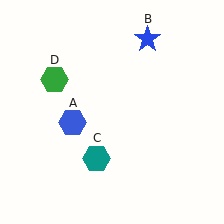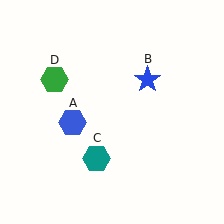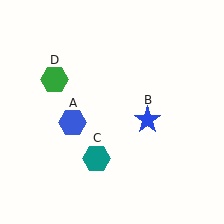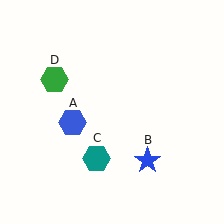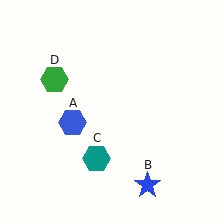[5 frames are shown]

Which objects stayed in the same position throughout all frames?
Blue hexagon (object A) and teal hexagon (object C) and green hexagon (object D) remained stationary.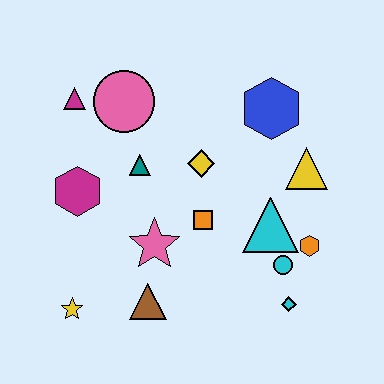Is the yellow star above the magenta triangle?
No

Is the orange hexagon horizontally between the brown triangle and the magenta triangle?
No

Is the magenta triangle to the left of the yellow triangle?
Yes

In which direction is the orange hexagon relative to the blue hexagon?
The orange hexagon is below the blue hexagon.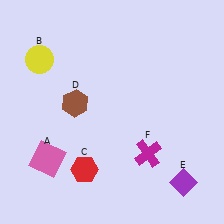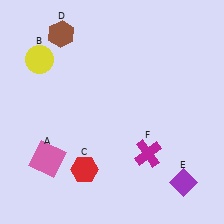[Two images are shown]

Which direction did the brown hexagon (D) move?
The brown hexagon (D) moved up.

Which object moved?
The brown hexagon (D) moved up.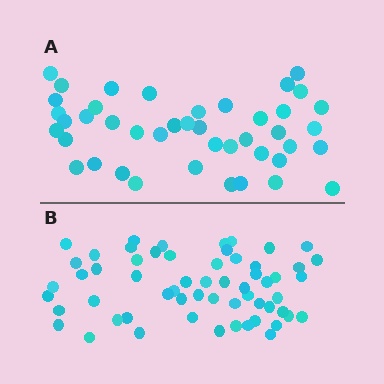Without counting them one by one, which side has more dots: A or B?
Region B (the bottom region) has more dots.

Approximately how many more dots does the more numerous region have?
Region B has approximately 15 more dots than region A.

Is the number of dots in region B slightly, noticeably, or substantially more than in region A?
Region B has noticeably more, but not dramatically so. The ratio is roughly 1.4 to 1.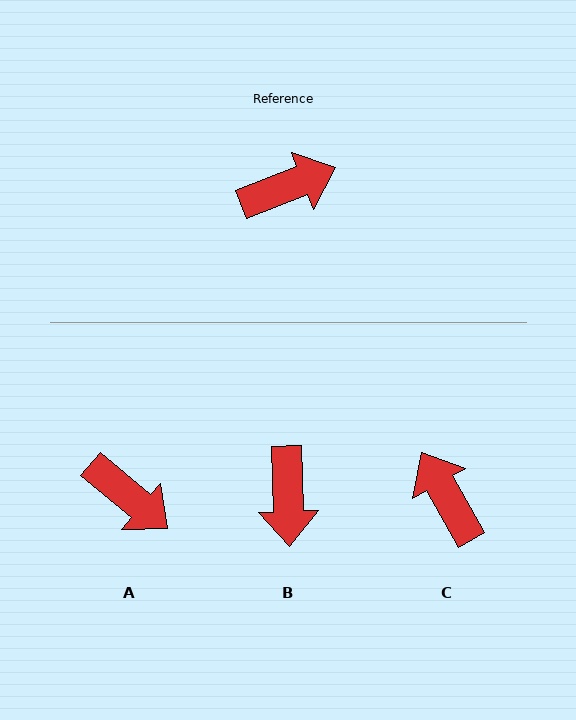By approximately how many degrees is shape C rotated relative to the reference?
Approximately 98 degrees counter-clockwise.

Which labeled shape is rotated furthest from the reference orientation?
B, about 109 degrees away.